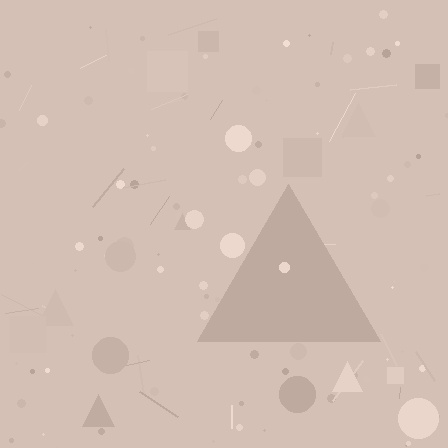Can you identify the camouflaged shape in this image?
The camouflaged shape is a triangle.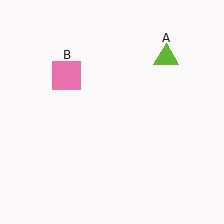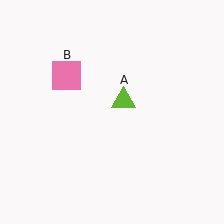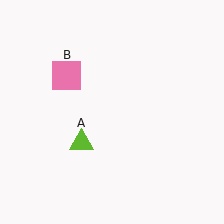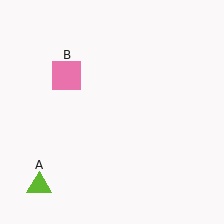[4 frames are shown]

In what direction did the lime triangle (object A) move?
The lime triangle (object A) moved down and to the left.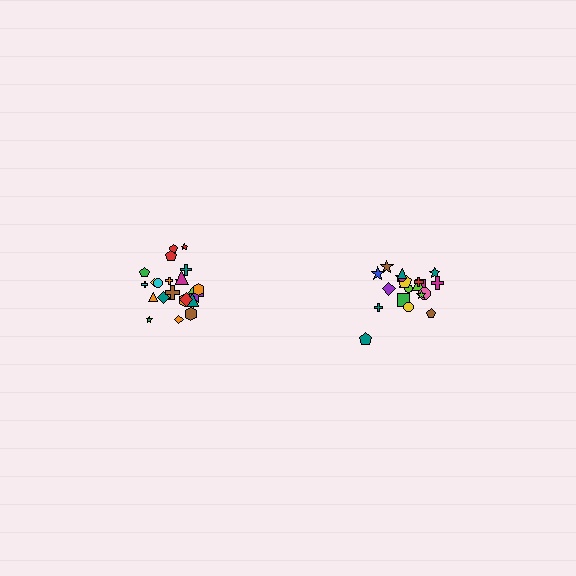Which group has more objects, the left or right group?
The left group.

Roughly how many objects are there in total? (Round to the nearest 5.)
Roughly 45 objects in total.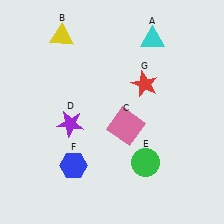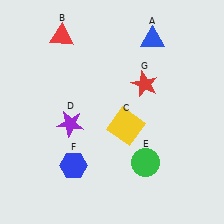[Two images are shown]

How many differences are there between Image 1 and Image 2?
There are 3 differences between the two images.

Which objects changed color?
A changed from cyan to blue. B changed from yellow to red. C changed from pink to yellow.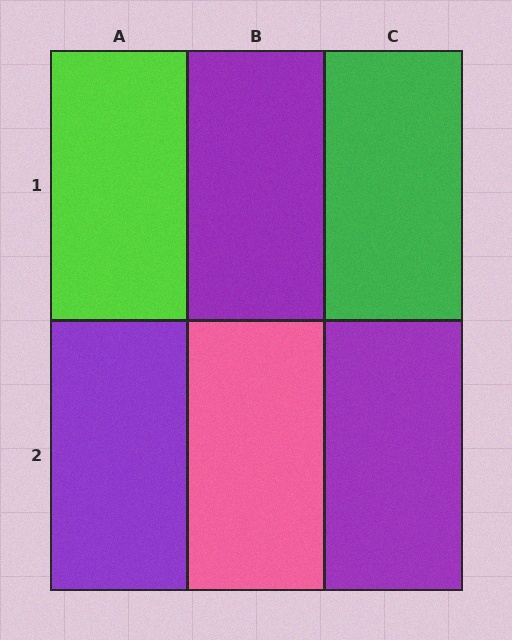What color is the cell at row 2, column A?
Purple.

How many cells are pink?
1 cell is pink.